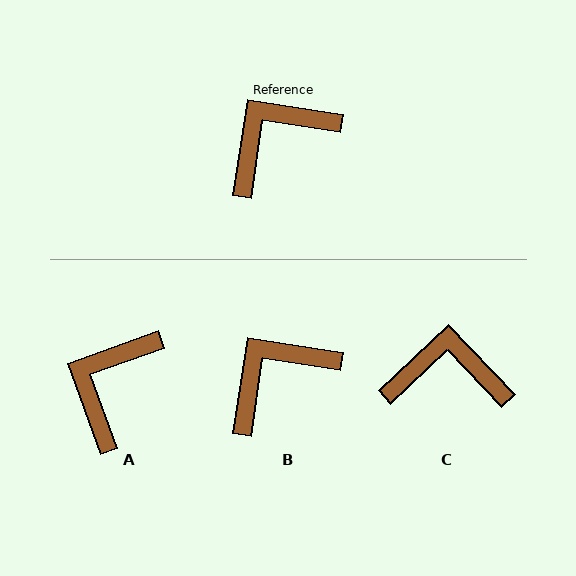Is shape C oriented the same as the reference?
No, it is off by about 38 degrees.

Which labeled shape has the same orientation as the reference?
B.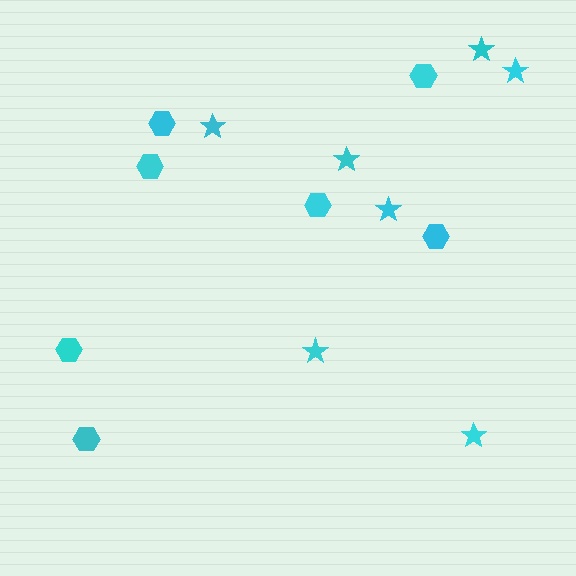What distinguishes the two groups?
There are 2 groups: one group of stars (7) and one group of hexagons (7).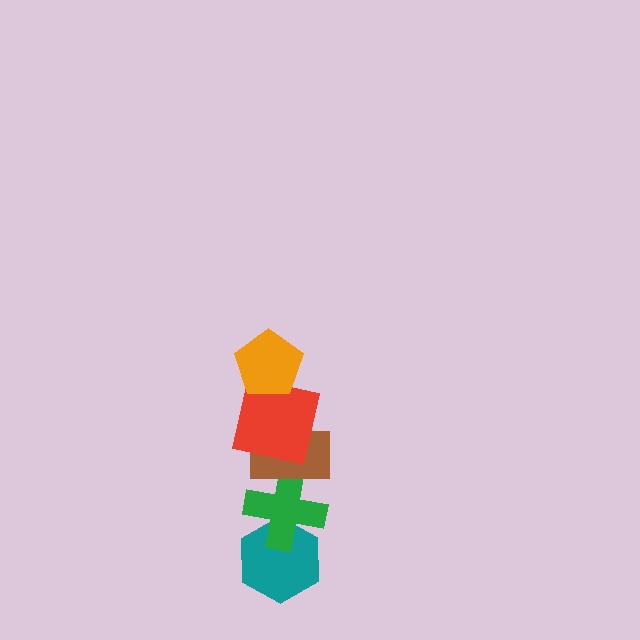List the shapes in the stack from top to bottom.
From top to bottom: the orange pentagon, the red square, the brown rectangle, the green cross, the teal hexagon.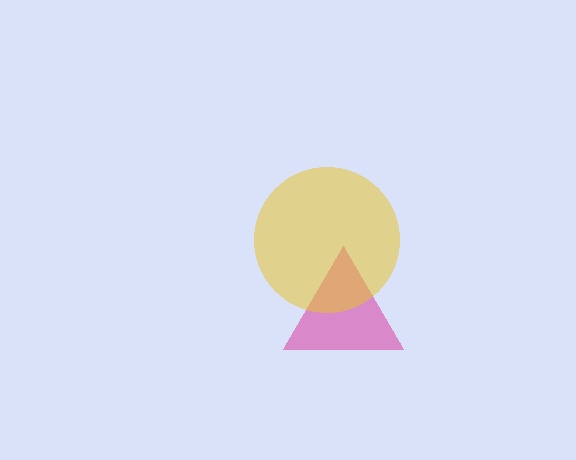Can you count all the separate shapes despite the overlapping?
Yes, there are 2 separate shapes.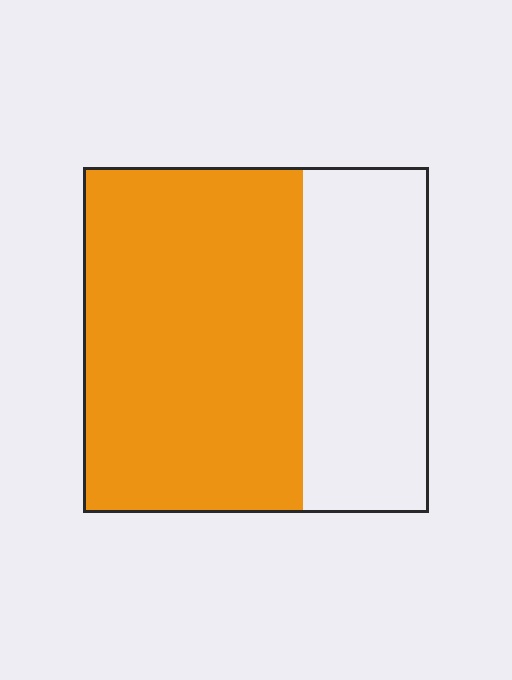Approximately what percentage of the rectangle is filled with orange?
Approximately 65%.